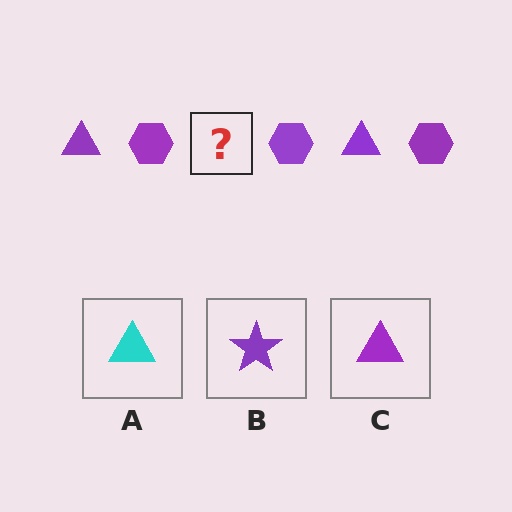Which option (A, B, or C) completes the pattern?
C.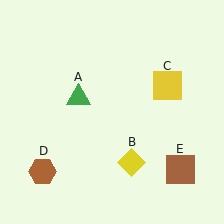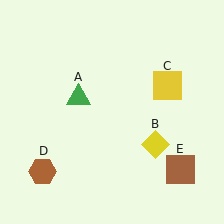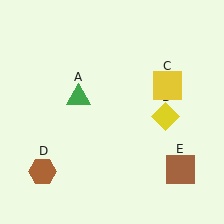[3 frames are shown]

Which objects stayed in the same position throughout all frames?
Green triangle (object A) and yellow square (object C) and brown hexagon (object D) and brown square (object E) remained stationary.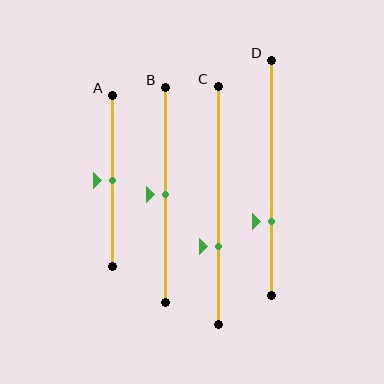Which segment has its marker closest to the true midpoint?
Segment A has its marker closest to the true midpoint.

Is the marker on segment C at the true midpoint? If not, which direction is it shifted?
No, the marker on segment C is shifted downward by about 17% of the segment length.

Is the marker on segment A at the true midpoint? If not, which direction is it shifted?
Yes, the marker on segment A is at the true midpoint.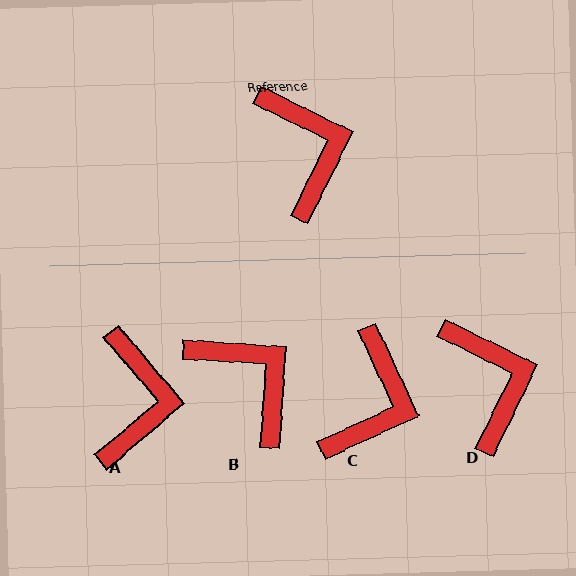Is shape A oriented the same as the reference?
No, it is off by about 23 degrees.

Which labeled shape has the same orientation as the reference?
D.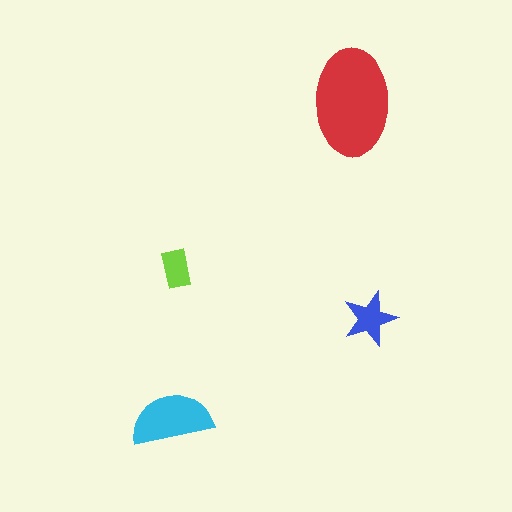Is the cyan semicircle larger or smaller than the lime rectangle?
Larger.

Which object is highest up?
The red ellipse is topmost.